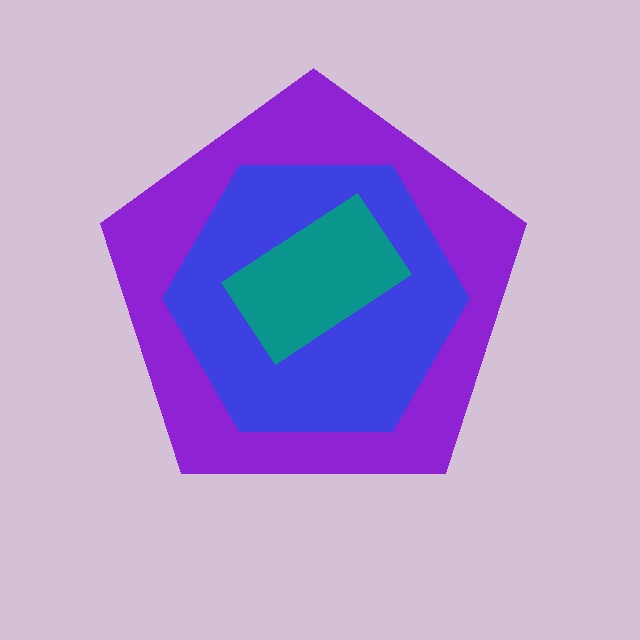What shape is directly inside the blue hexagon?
The teal rectangle.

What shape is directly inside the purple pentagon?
The blue hexagon.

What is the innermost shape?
The teal rectangle.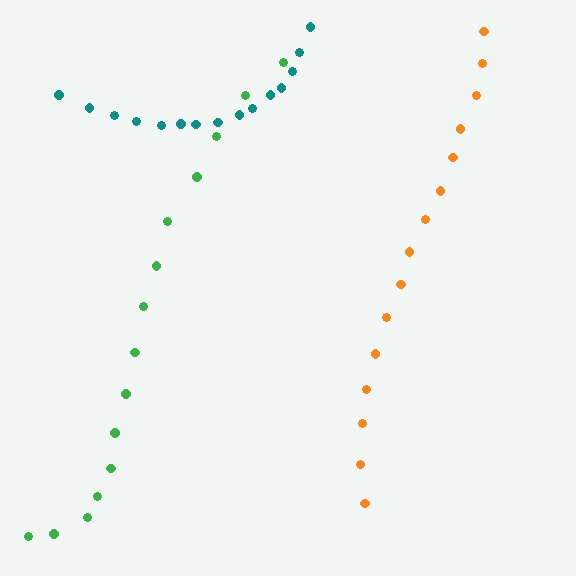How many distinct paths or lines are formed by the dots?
There are 3 distinct paths.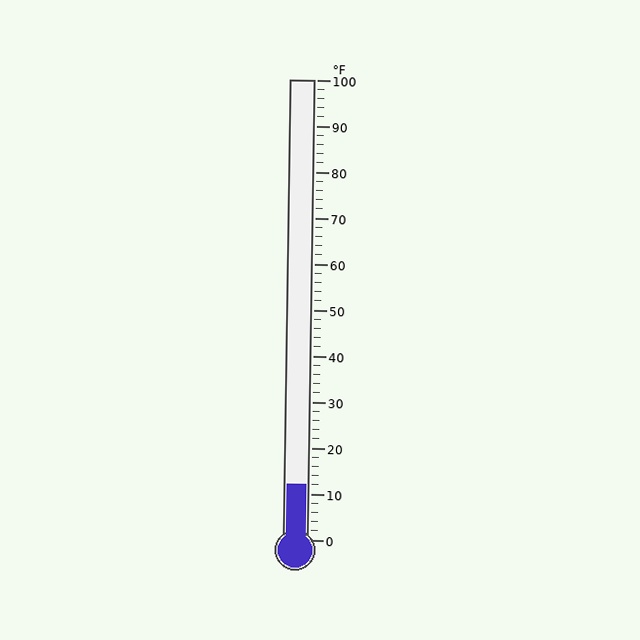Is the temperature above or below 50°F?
The temperature is below 50°F.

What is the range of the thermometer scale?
The thermometer scale ranges from 0°F to 100°F.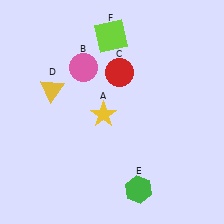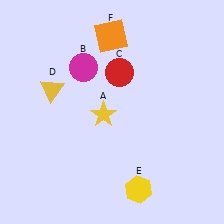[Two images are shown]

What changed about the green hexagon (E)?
In Image 1, E is green. In Image 2, it changed to yellow.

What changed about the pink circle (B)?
In Image 1, B is pink. In Image 2, it changed to magenta.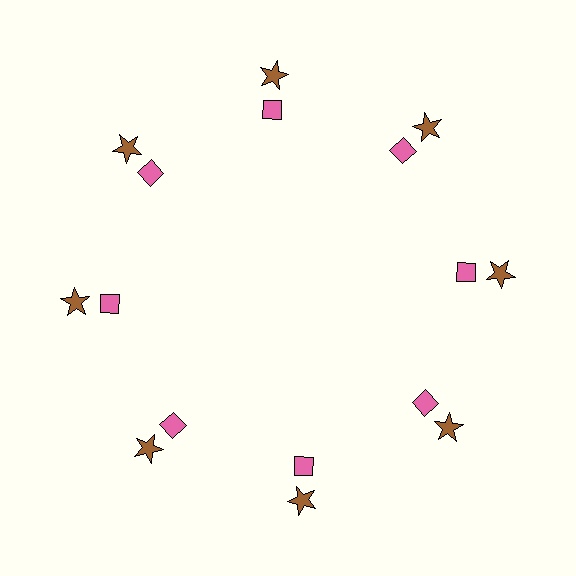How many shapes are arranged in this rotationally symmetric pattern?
There are 16 shapes, arranged in 8 groups of 2.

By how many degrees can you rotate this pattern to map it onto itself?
The pattern maps onto itself every 45 degrees of rotation.